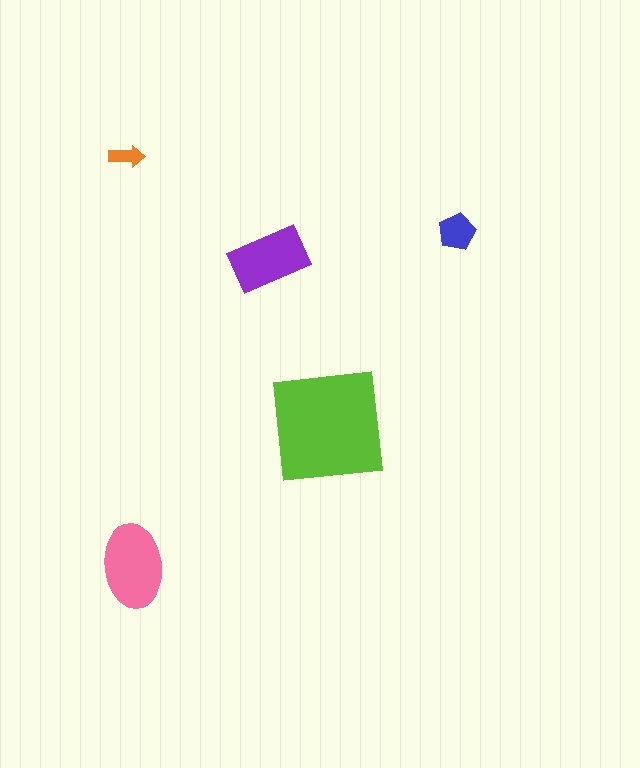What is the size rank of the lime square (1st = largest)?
1st.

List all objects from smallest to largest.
The orange arrow, the blue pentagon, the purple rectangle, the pink ellipse, the lime square.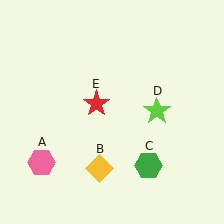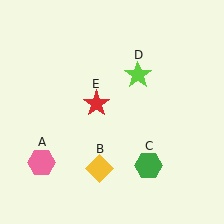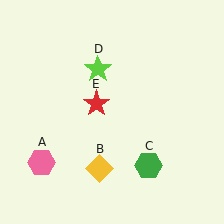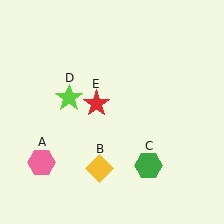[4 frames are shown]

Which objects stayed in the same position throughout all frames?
Pink hexagon (object A) and yellow diamond (object B) and green hexagon (object C) and red star (object E) remained stationary.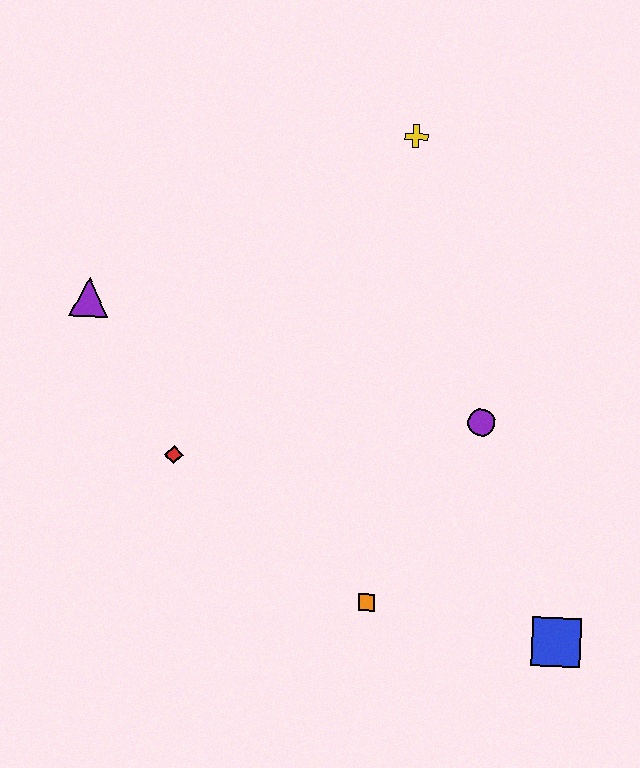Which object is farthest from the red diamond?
The blue square is farthest from the red diamond.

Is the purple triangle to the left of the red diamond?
Yes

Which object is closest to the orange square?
The blue square is closest to the orange square.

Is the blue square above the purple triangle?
No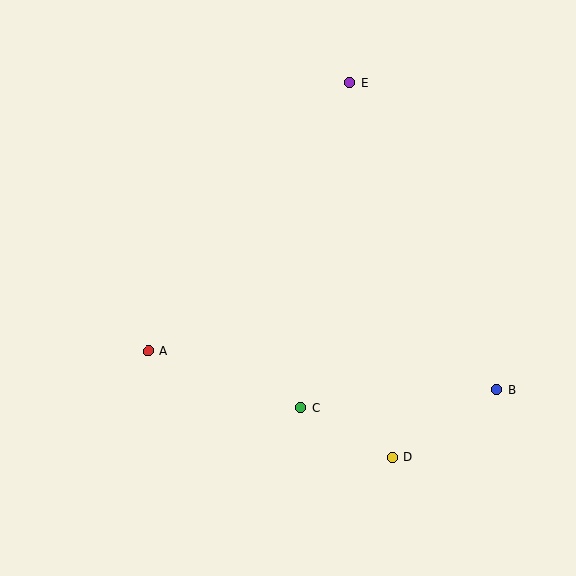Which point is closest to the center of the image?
Point C at (301, 408) is closest to the center.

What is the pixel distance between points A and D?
The distance between A and D is 266 pixels.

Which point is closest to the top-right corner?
Point E is closest to the top-right corner.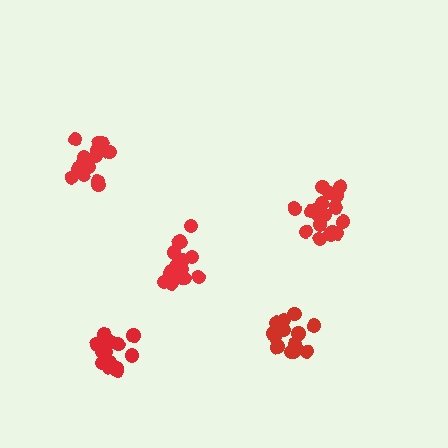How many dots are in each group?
Group 1: 18 dots, Group 2: 15 dots, Group 3: 15 dots, Group 4: 14 dots, Group 5: 16 dots (78 total).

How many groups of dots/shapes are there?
There are 5 groups.